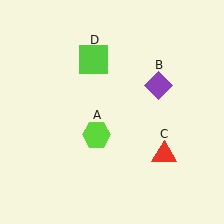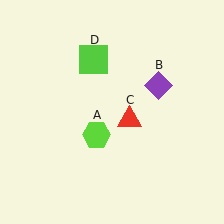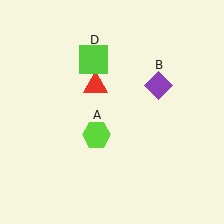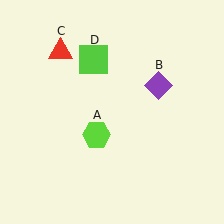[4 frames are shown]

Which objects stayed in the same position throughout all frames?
Lime hexagon (object A) and purple diamond (object B) and lime square (object D) remained stationary.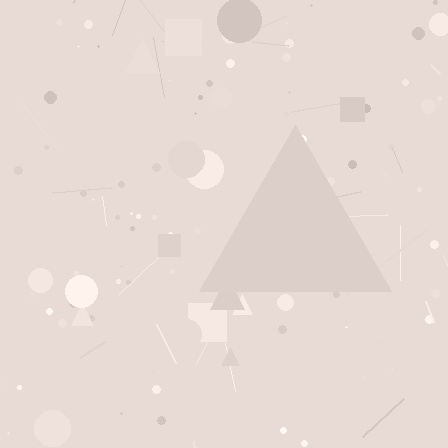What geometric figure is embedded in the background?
A triangle is embedded in the background.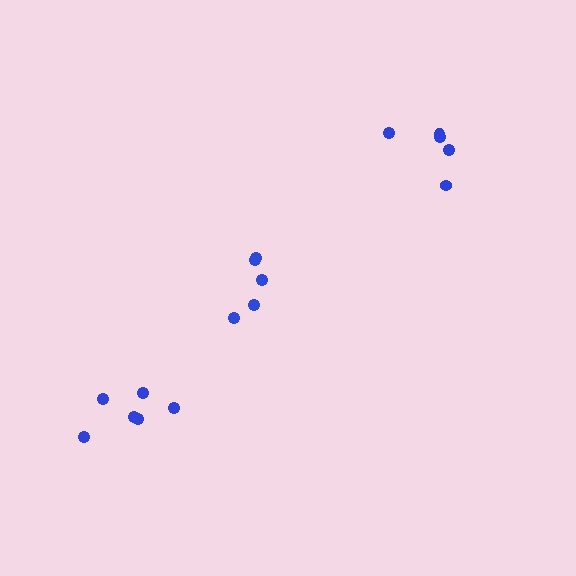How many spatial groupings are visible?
There are 3 spatial groupings.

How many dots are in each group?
Group 1: 5 dots, Group 2: 5 dots, Group 3: 6 dots (16 total).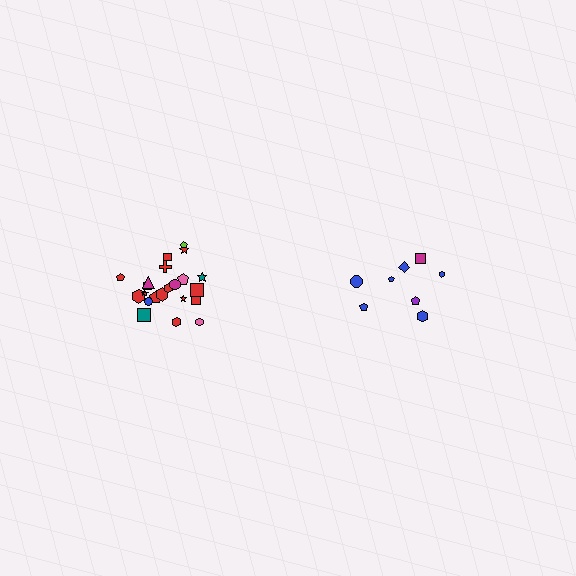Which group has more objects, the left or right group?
The left group.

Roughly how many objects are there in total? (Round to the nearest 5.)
Roughly 30 objects in total.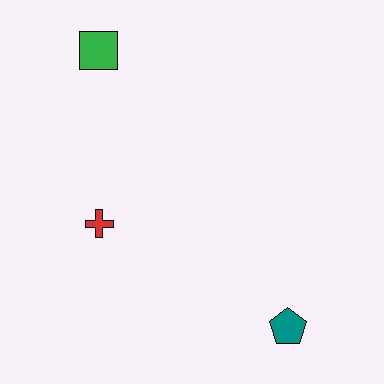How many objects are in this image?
There are 3 objects.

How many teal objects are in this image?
There is 1 teal object.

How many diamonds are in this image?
There are no diamonds.